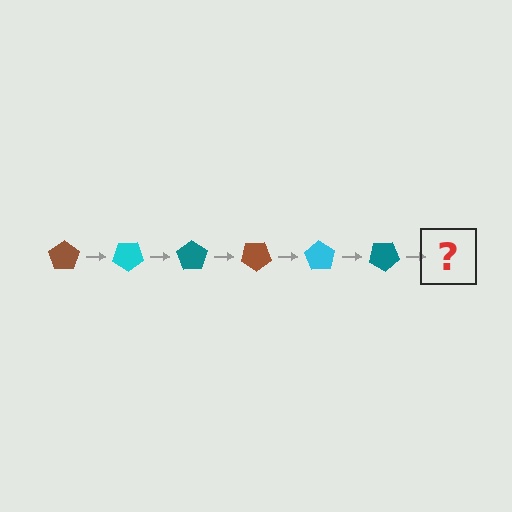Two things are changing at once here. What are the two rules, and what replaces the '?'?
The two rules are that it rotates 35 degrees each step and the color cycles through brown, cyan, and teal. The '?' should be a brown pentagon, rotated 210 degrees from the start.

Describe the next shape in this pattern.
It should be a brown pentagon, rotated 210 degrees from the start.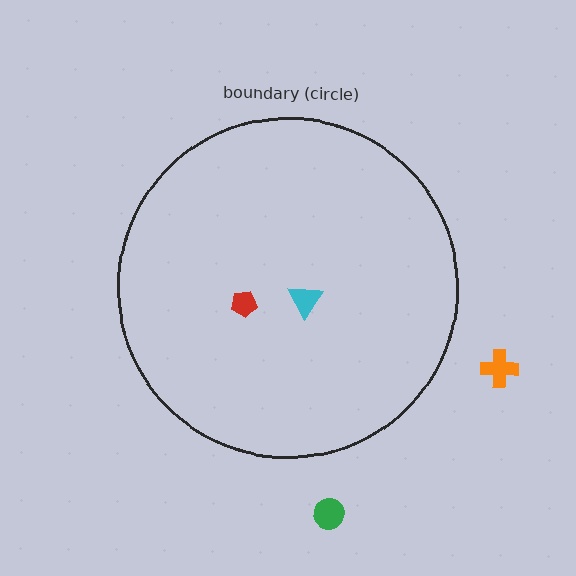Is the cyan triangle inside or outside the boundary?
Inside.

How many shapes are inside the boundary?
2 inside, 2 outside.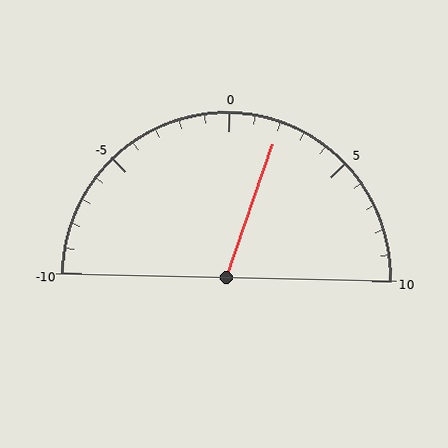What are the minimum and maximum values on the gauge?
The gauge ranges from -10 to 10.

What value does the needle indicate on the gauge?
The needle indicates approximately 2.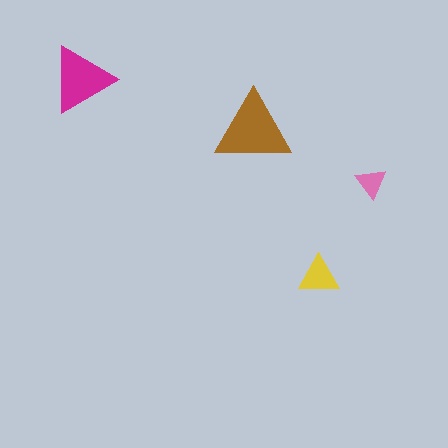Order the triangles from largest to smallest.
the brown one, the magenta one, the yellow one, the pink one.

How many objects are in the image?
There are 4 objects in the image.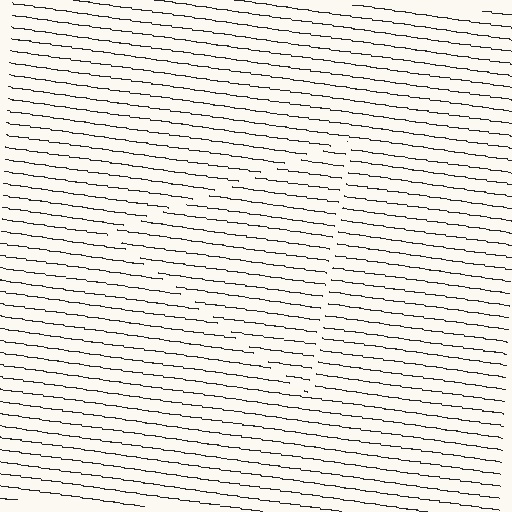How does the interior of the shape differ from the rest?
The interior of the shape contains the same grating, shifted by half a period — the contour is defined by the phase discontinuity where line-ends from the inner and outer gratings abut.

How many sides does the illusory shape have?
3 sides — the line-ends trace a triangle.